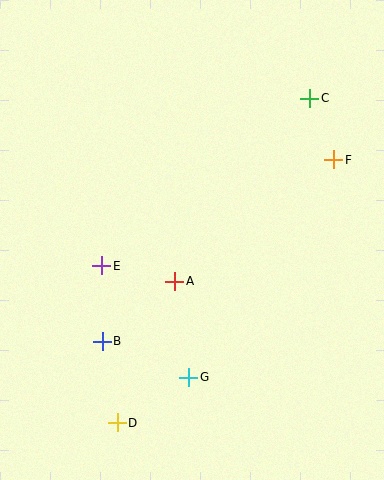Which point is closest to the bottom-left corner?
Point D is closest to the bottom-left corner.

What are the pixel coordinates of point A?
Point A is at (175, 281).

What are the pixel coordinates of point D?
Point D is at (117, 423).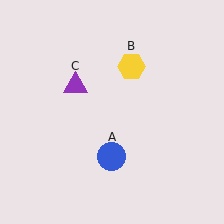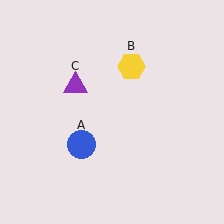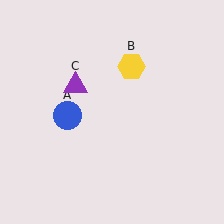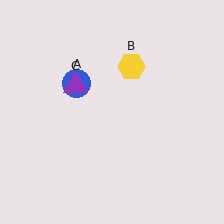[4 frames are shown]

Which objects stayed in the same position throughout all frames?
Yellow hexagon (object B) and purple triangle (object C) remained stationary.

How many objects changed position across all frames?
1 object changed position: blue circle (object A).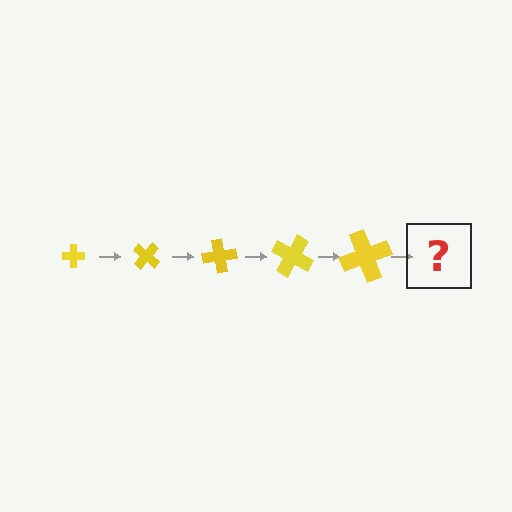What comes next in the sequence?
The next element should be a cross, larger than the previous one and rotated 200 degrees from the start.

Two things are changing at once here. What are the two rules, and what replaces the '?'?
The two rules are that the cross grows larger each step and it rotates 40 degrees each step. The '?' should be a cross, larger than the previous one and rotated 200 degrees from the start.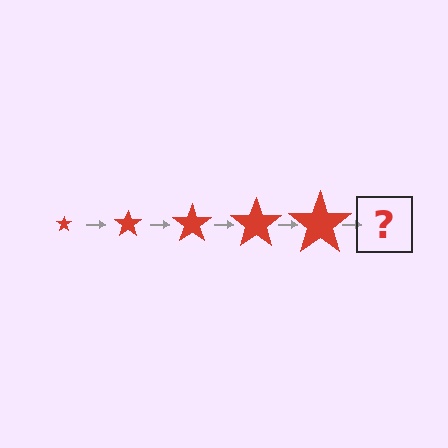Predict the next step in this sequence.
The next step is a red star, larger than the previous one.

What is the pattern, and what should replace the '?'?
The pattern is that the star gets progressively larger each step. The '?' should be a red star, larger than the previous one.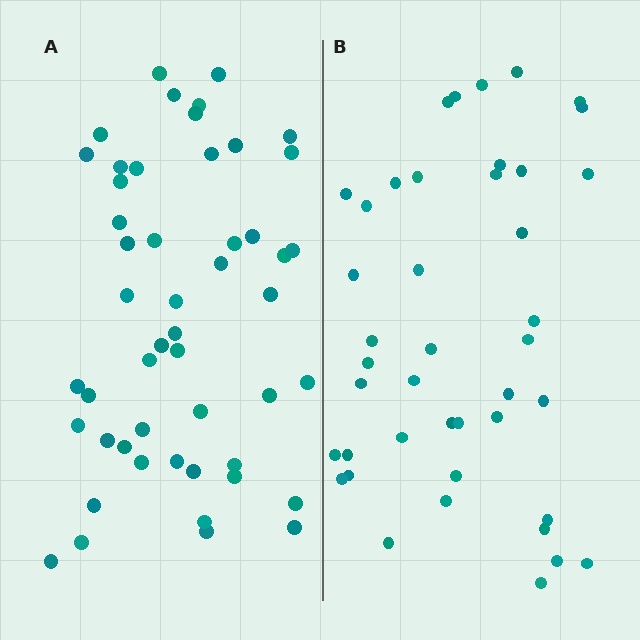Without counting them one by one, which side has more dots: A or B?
Region A (the left region) has more dots.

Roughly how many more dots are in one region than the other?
Region A has roughly 8 or so more dots than region B.